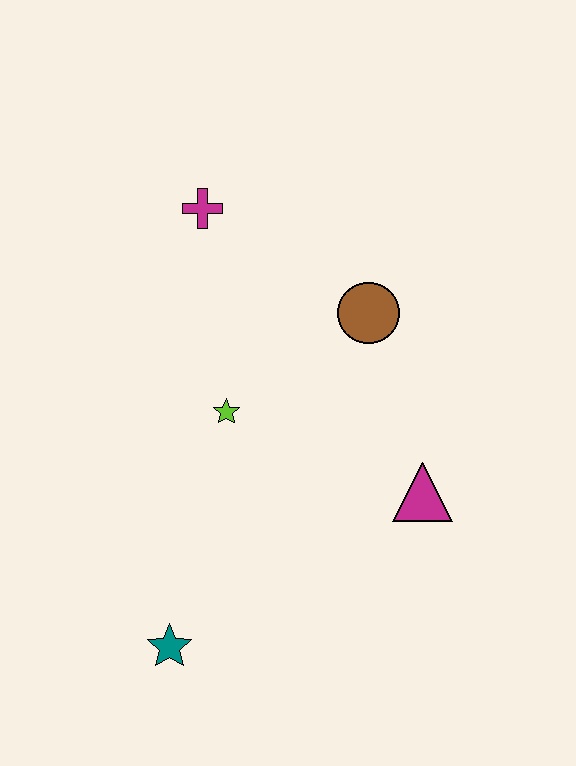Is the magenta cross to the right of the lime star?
No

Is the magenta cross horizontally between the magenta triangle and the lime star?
No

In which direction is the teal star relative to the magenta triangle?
The teal star is to the left of the magenta triangle.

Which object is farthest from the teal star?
The magenta cross is farthest from the teal star.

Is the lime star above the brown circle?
No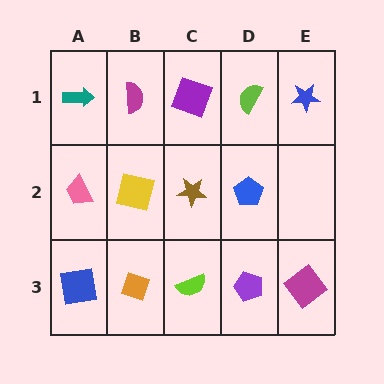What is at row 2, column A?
A pink trapezoid.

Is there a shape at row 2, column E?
No, that cell is empty.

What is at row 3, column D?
A purple pentagon.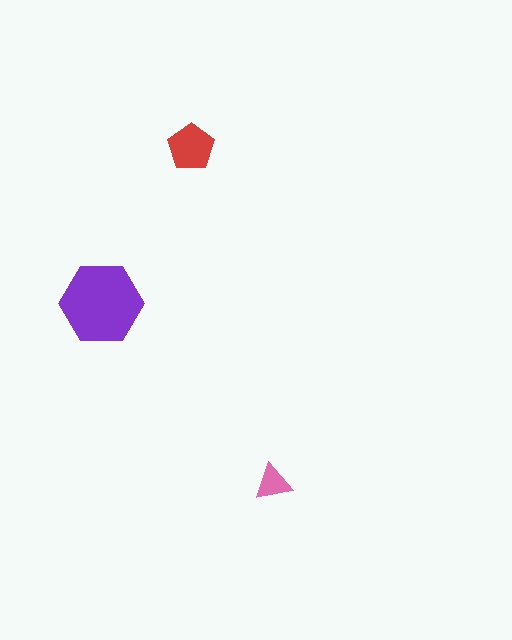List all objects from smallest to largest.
The pink triangle, the red pentagon, the purple hexagon.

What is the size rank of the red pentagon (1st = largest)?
2nd.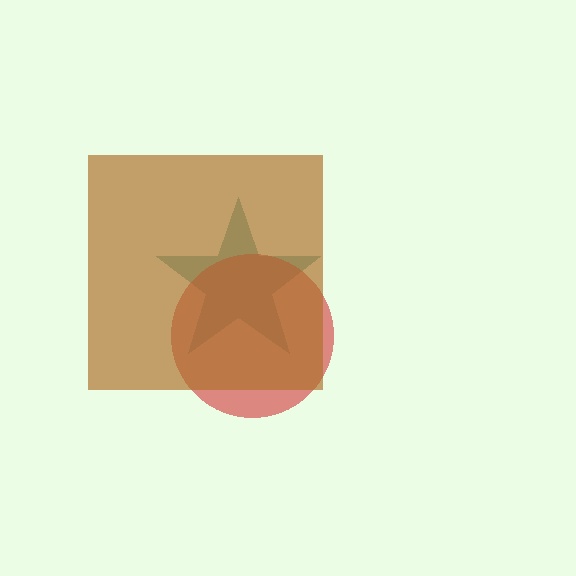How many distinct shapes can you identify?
There are 3 distinct shapes: a teal star, a red circle, a brown square.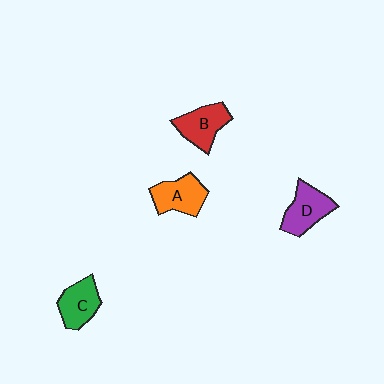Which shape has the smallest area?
Shape C (green).